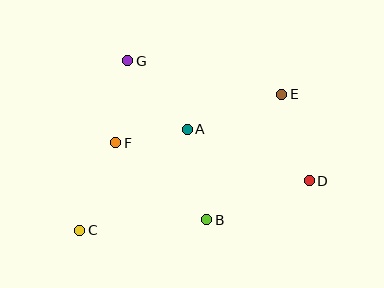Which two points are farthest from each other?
Points C and E are farthest from each other.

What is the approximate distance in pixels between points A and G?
The distance between A and G is approximately 91 pixels.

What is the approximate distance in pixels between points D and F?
The distance between D and F is approximately 197 pixels.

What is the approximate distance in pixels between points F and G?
The distance between F and G is approximately 83 pixels.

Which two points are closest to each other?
Points A and F are closest to each other.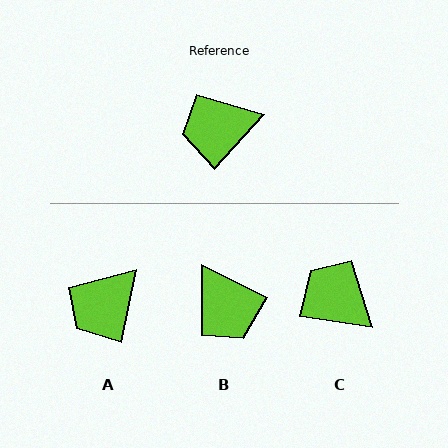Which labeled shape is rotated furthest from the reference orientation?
B, about 106 degrees away.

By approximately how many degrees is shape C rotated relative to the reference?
Approximately 57 degrees clockwise.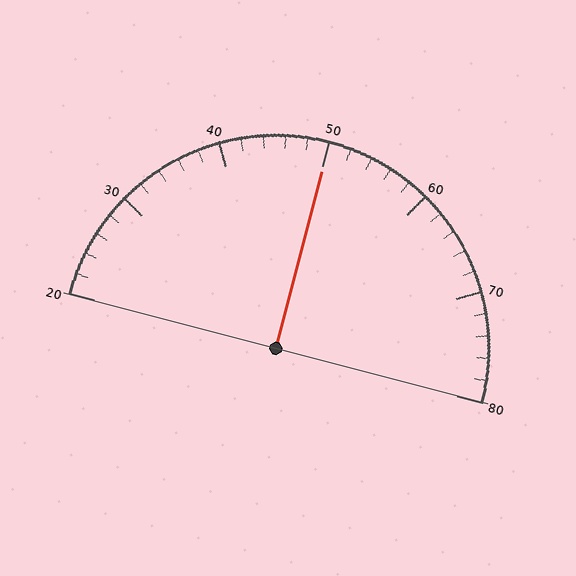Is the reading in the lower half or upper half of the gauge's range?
The reading is in the upper half of the range (20 to 80).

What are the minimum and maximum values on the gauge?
The gauge ranges from 20 to 80.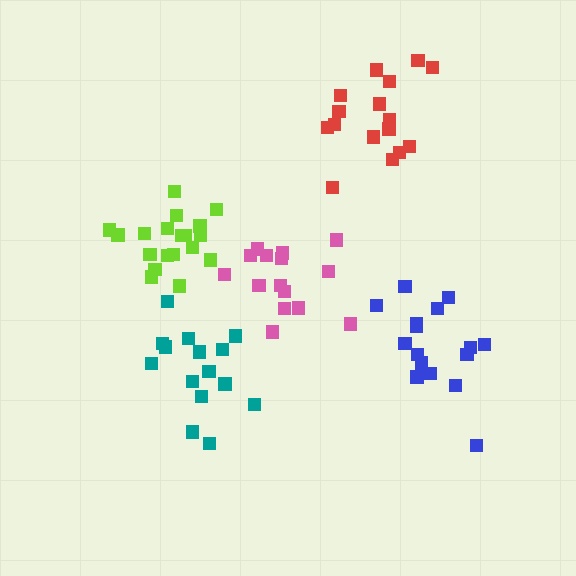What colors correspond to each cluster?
The clusters are colored: red, pink, lime, blue, teal.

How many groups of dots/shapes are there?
There are 5 groups.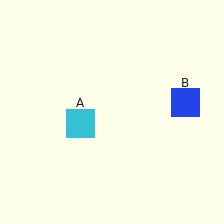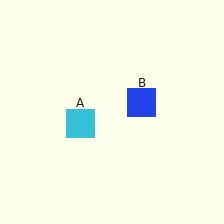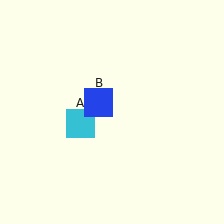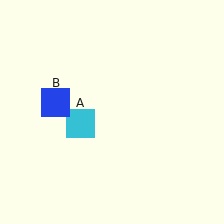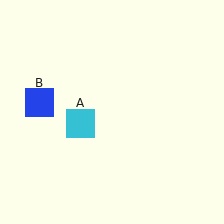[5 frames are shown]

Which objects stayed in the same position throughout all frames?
Cyan square (object A) remained stationary.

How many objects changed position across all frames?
1 object changed position: blue square (object B).